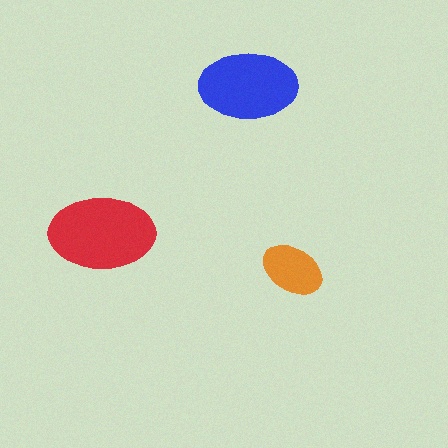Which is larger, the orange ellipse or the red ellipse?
The red one.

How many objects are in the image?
There are 3 objects in the image.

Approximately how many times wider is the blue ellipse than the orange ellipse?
About 1.5 times wider.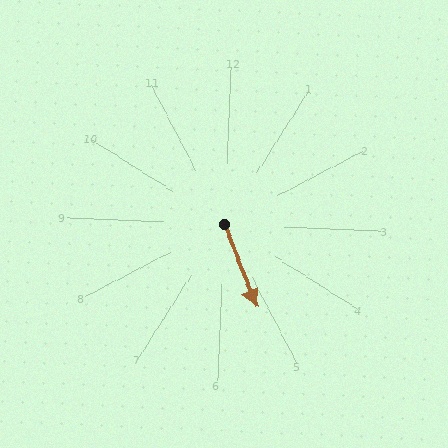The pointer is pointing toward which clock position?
Roughly 5 o'clock.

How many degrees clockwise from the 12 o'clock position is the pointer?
Approximately 157 degrees.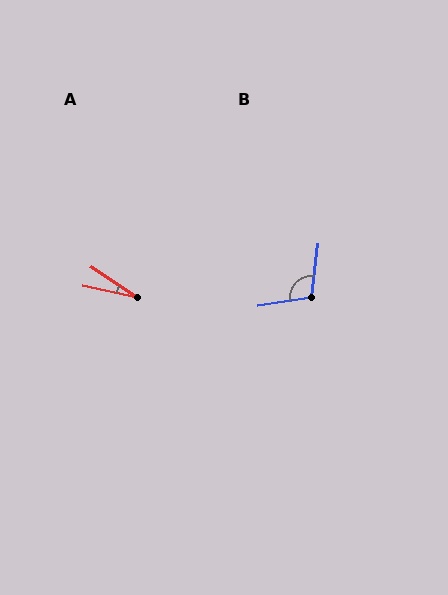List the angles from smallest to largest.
A (21°), B (106°).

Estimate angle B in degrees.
Approximately 106 degrees.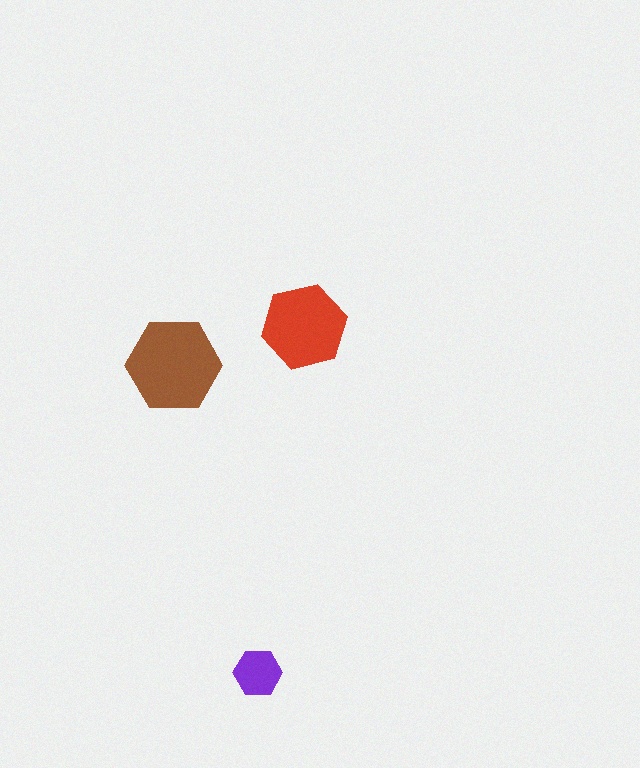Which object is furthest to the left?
The brown hexagon is leftmost.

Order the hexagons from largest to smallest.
the brown one, the red one, the purple one.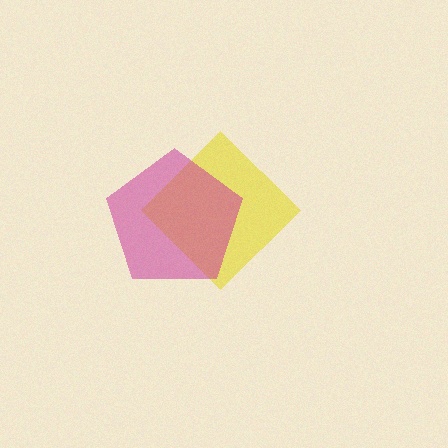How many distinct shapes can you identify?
There are 2 distinct shapes: a yellow diamond, a magenta pentagon.